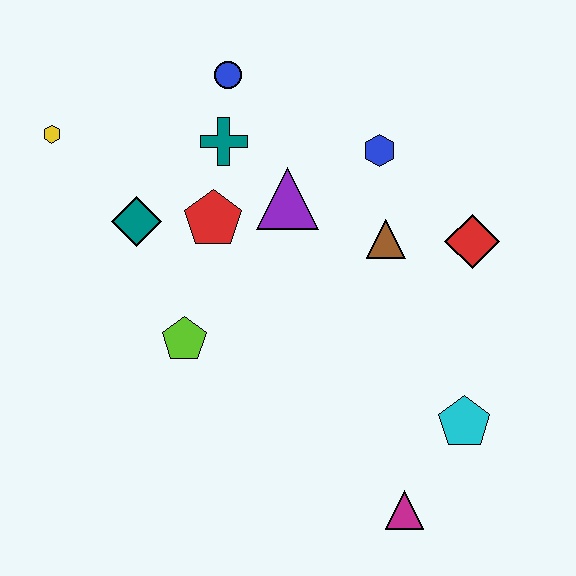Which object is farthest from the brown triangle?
The yellow hexagon is farthest from the brown triangle.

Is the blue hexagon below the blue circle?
Yes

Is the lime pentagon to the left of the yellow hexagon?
No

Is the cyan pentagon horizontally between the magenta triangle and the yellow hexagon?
No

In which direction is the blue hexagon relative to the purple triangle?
The blue hexagon is to the right of the purple triangle.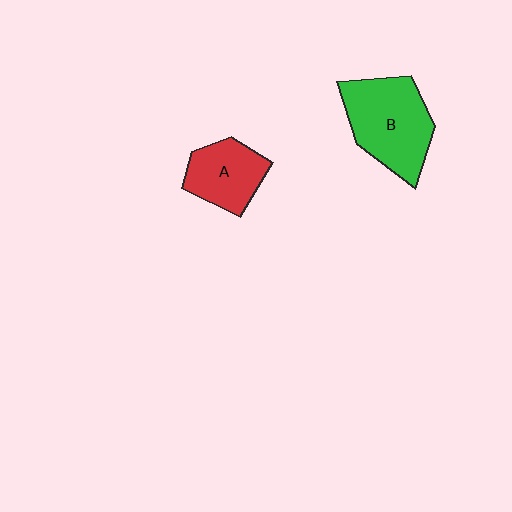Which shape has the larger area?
Shape B (green).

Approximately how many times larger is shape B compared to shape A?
Approximately 1.6 times.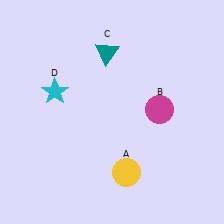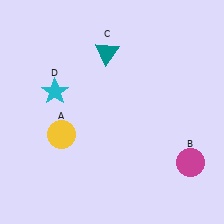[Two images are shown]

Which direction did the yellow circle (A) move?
The yellow circle (A) moved left.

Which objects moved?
The objects that moved are: the yellow circle (A), the magenta circle (B).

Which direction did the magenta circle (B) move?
The magenta circle (B) moved down.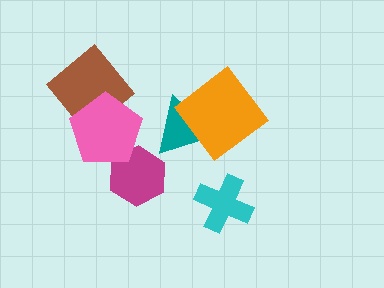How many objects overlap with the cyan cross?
0 objects overlap with the cyan cross.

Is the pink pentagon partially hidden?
No, no other shape covers it.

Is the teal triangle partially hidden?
Yes, it is partially covered by another shape.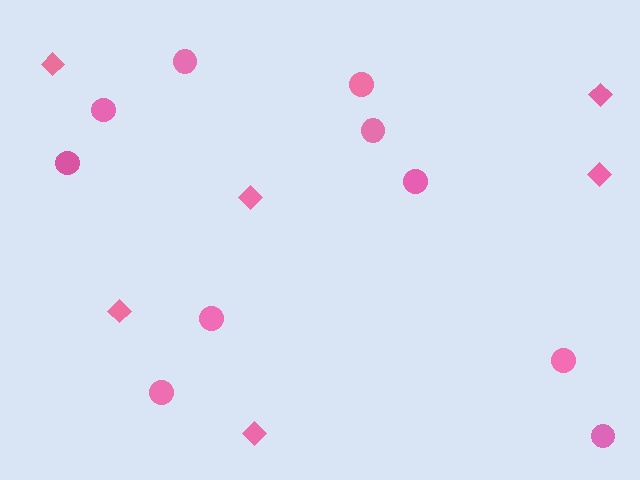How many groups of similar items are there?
There are 2 groups: one group of diamonds (6) and one group of circles (10).